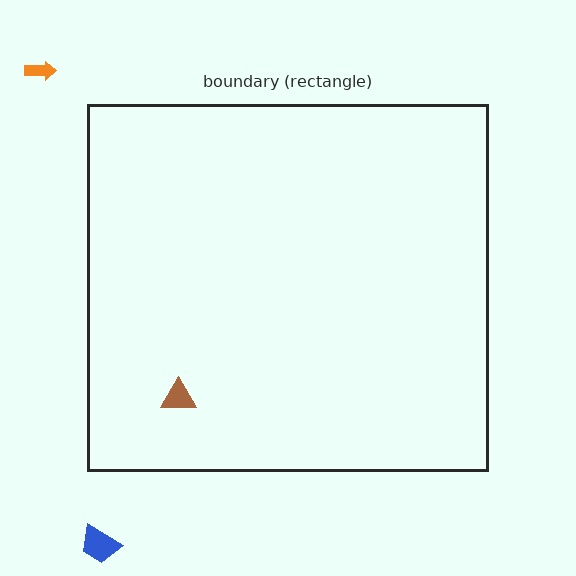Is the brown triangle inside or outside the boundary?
Inside.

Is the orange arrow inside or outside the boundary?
Outside.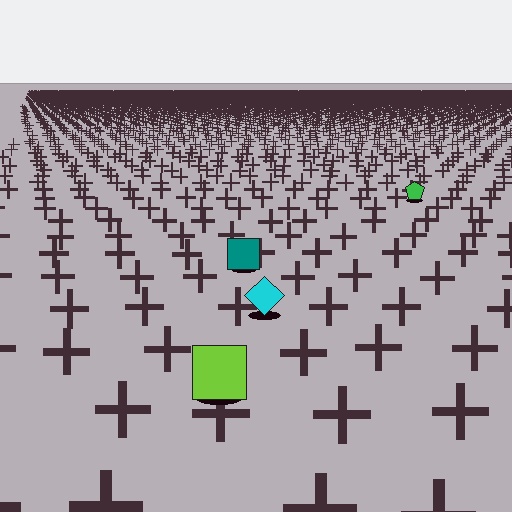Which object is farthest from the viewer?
The green pentagon is farthest from the viewer. It appears smaller and the ground texture around it is denser.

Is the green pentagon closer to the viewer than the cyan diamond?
No. The cyan diamond is closer — you can tell from the texture gradient: the ground texture is coarser near it.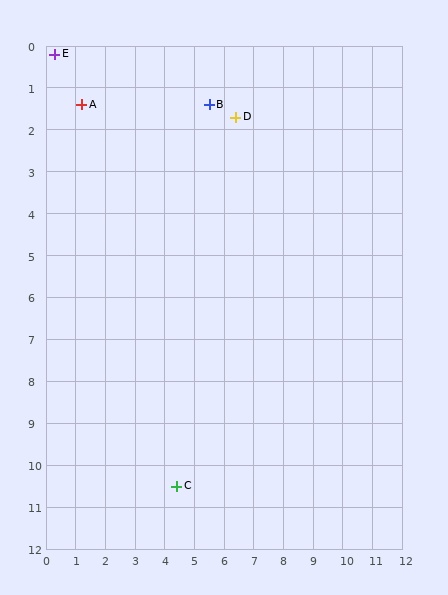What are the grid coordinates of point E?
Point E is at approximately (0.3, 0.2).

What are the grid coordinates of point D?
Point D is at approximately (6.4, 1.7).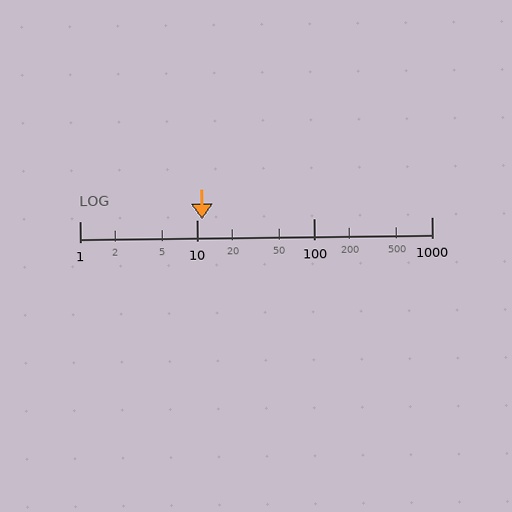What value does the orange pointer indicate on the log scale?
The pointer indicates approximately 11.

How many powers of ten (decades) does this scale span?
The scale spans 3 decades, from 1 to 1000.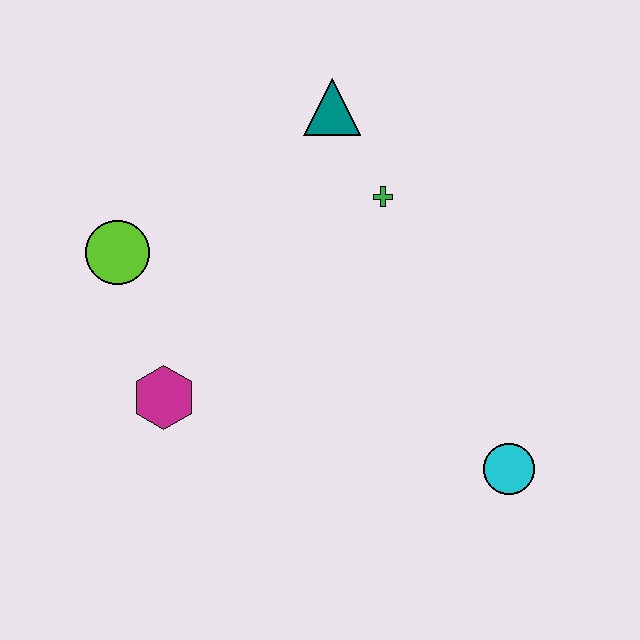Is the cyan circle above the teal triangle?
No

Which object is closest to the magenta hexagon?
The lime circle is closest to the magenta hexagon.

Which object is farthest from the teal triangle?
The cyan circle is farthest from the teal triangle.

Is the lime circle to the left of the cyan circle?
Yes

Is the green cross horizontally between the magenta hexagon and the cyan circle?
Yes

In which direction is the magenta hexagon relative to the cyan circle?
The magenta hexagon is to the left of the cyan circle.